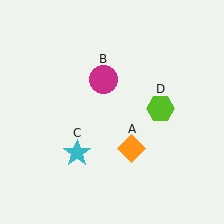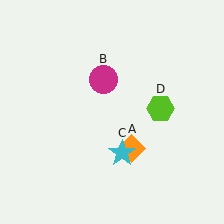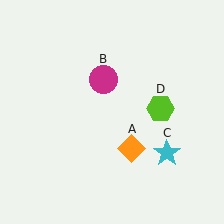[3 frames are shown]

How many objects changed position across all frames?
1 object changed position: cyan star (object C).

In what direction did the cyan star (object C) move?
The cyan star (object C) moved right.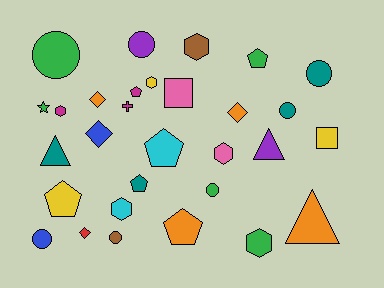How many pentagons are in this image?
There are 6 pentagons.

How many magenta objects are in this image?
There are 3 magenta objects.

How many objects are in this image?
There are 30 objects.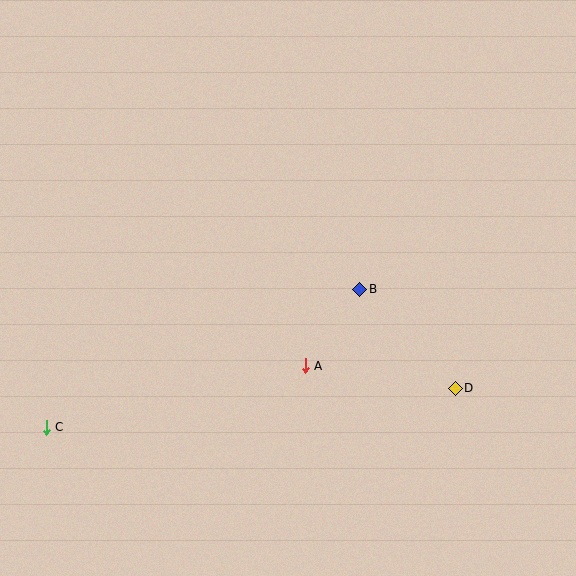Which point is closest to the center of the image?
Point B at (360, 289) is closest to the center.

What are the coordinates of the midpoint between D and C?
The midpoint between D and C is at (251, 408).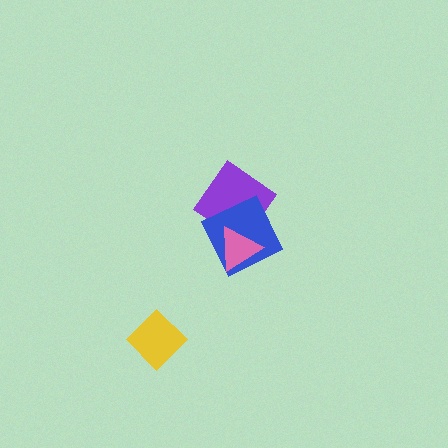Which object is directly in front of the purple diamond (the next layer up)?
The blue diamond is directly in front of the purple diamond.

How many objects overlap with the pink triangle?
2 objects overlap with the pink triangle.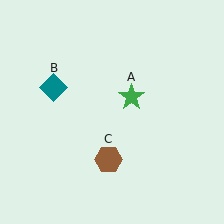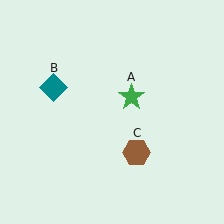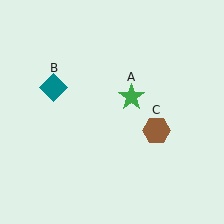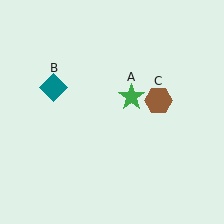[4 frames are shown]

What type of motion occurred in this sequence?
The brown hexagon (object C) rotated counterclockwise around the center of the scene.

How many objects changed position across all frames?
1 object changed position: brown hexagon (object C).